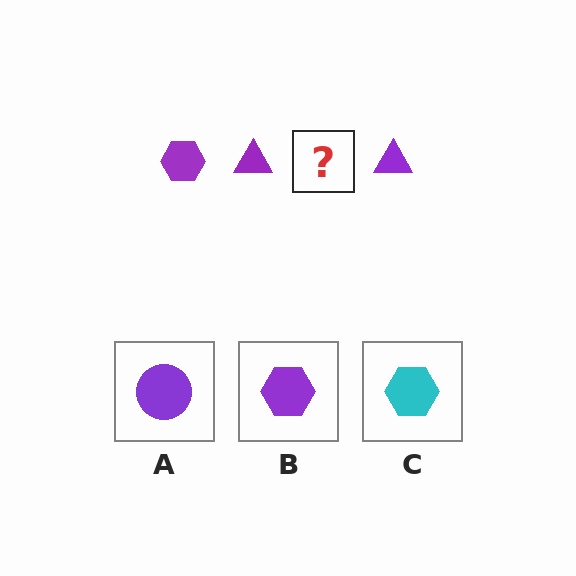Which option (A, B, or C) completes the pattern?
B.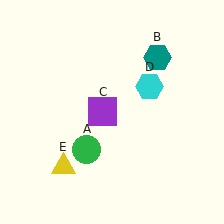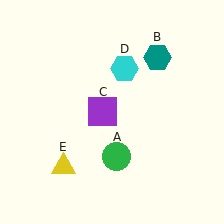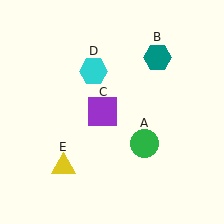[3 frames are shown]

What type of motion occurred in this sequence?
The green circle (object A), cyan hexagon (object D) rotated counterclockwise around the center of the scene.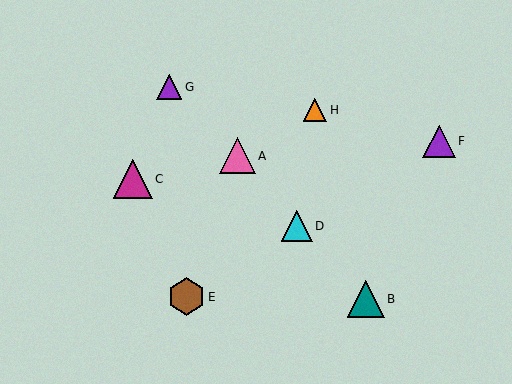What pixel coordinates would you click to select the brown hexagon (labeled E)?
Click at (186, 297) to select the brown hexagon E.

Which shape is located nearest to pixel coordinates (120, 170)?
The magenta triangle (labeled C) at (133, 179) is nearest to that location.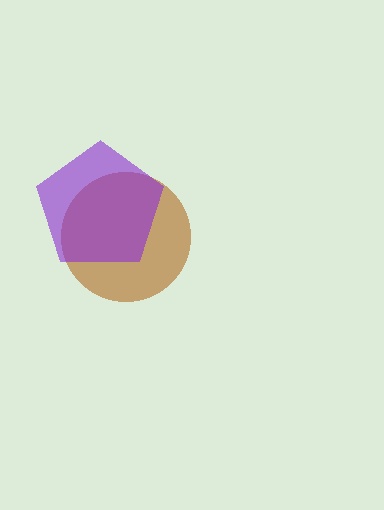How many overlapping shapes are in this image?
There are 2 overlapping shapes in the image.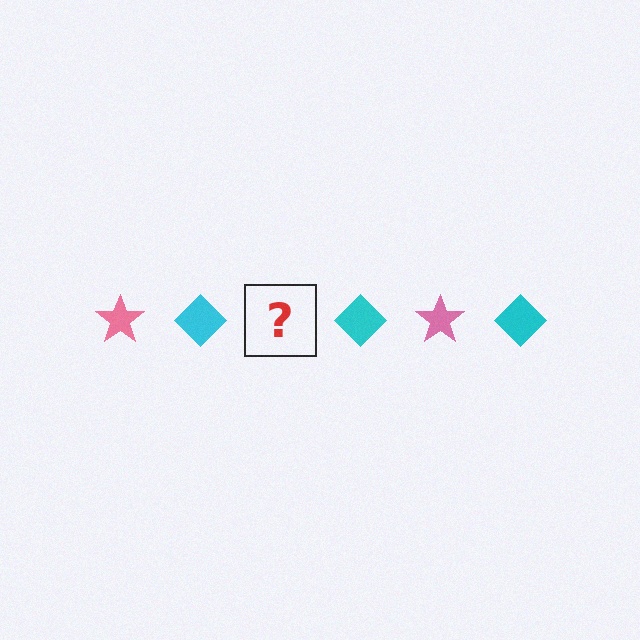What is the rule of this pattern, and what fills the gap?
The rule is that the pattern alternates between pink star and cyan diamond. The gap should be filled with a pink star.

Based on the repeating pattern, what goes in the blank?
The blank should be a pink star.